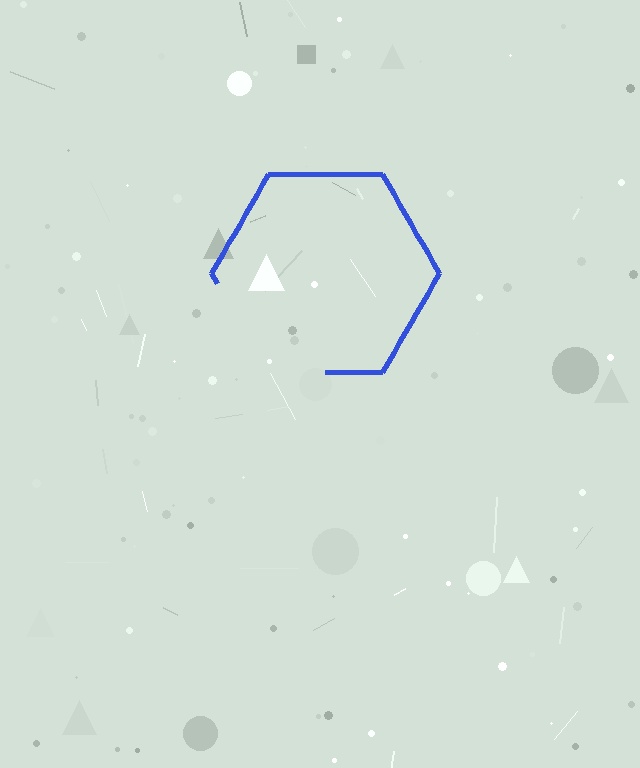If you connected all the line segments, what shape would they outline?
They would outline a hexagon.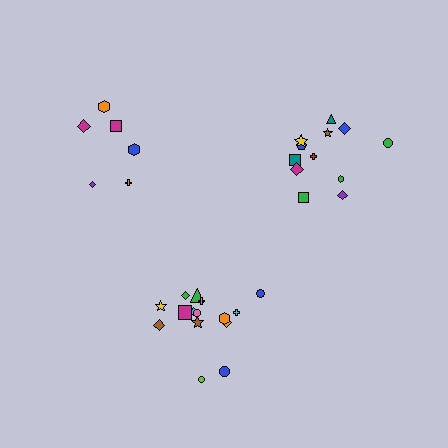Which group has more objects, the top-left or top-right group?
The top-right group.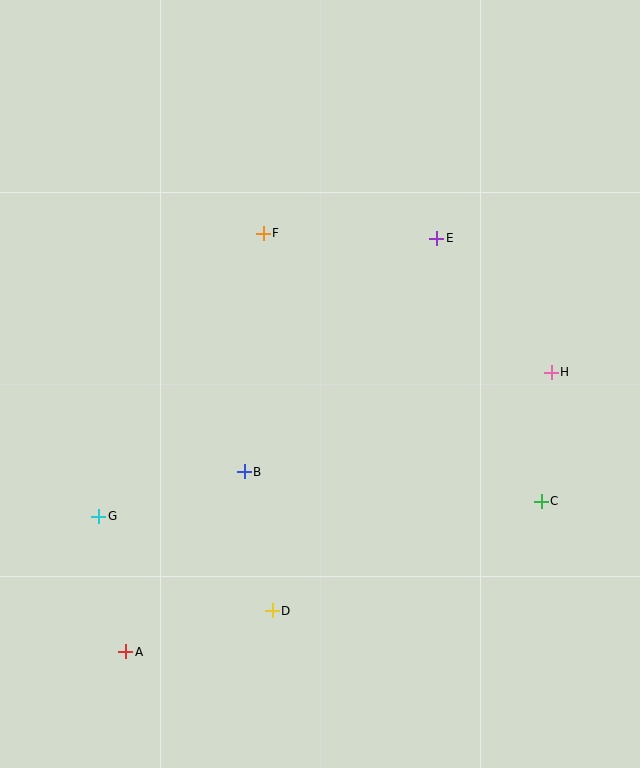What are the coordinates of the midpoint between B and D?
The midpoint between B and D is at (258, 541).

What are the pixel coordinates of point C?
Point C is at (541, 501).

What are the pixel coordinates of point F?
Point F is at (263, 233).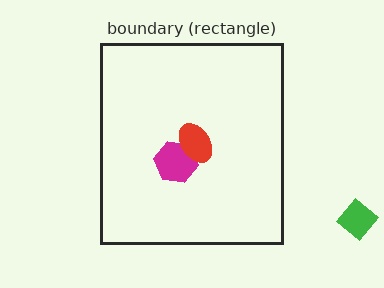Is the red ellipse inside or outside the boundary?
Inside.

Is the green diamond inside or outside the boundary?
Outside.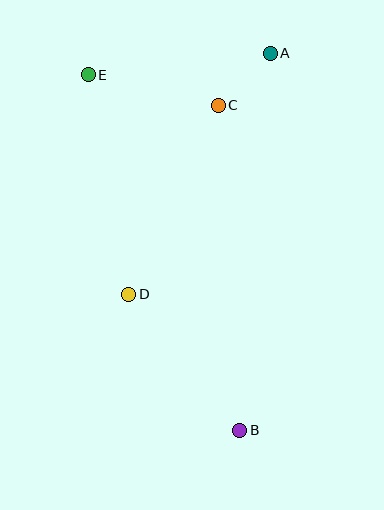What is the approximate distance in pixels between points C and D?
The distance between C and D is approximately 209 pixels.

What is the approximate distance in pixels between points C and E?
The distance between C and E is approximately 134 pixels.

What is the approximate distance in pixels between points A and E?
The distance between A and E is approximately 183 pixels.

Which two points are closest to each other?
Points A and C are closest to each other.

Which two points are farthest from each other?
Points B and E are farthest from each other.